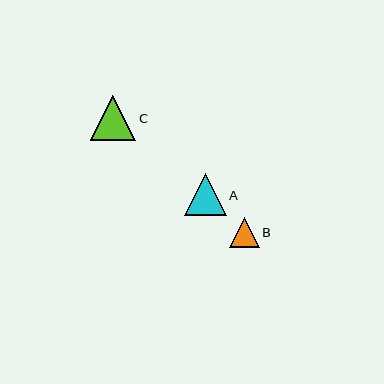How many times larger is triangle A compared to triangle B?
Triangle A is approximately 1.4 times the size of triangle B.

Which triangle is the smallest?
Triangle B is the smallest with a size of approximately 30 pixels.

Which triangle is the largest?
Triangle C is the largest with a size of approximately 46 pixels.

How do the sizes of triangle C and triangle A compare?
Triangle C and triangle A are approximately the same size.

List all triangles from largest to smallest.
From largest to smallest: C, A, B.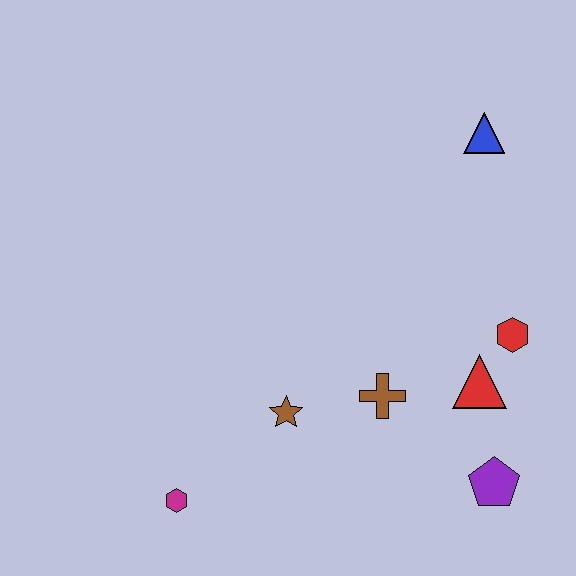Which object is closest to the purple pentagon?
The red triangle is closest to the purple pentagon.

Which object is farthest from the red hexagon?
The magenta hexagon is farthest from the red hexagon.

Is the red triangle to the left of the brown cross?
No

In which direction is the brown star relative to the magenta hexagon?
The brown star is to the right of the magenta hexagon.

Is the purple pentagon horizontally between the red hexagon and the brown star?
Yes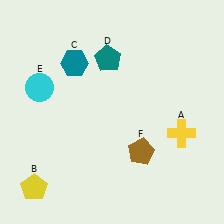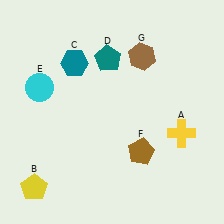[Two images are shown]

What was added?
A brown hexagon (G) was added in Image 2.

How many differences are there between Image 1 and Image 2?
There is 1 difference between the two images.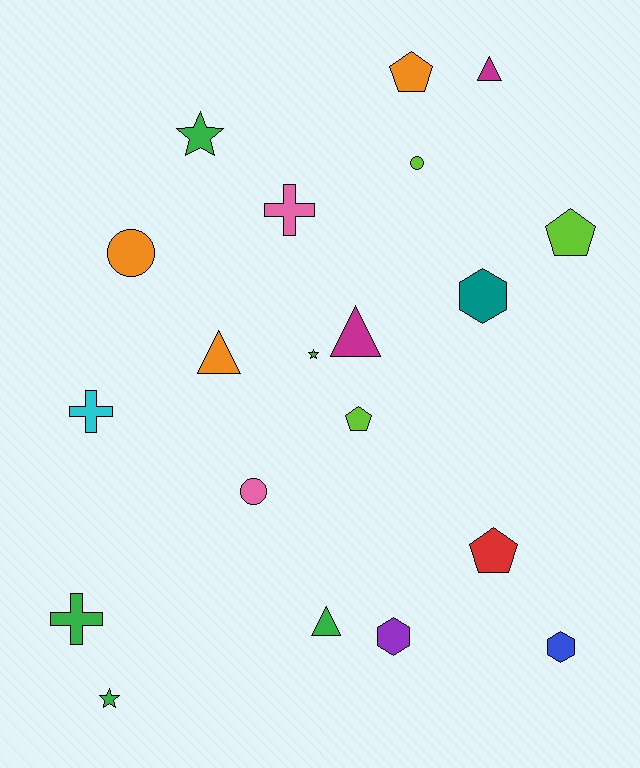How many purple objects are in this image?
There is 1 purple object.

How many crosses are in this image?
There are 3 crosses.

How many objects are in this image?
There are 20 objects.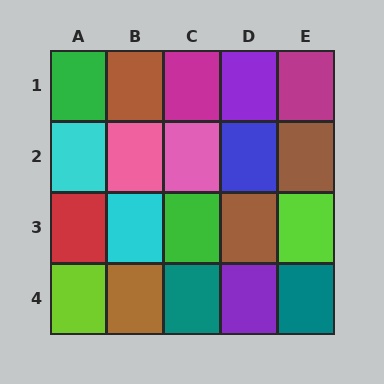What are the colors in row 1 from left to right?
Green, brown, magenta, purple, magenta.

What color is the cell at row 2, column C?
Pink.